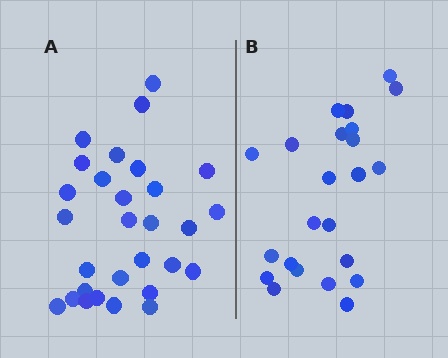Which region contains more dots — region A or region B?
Region A (the left region) has more dots.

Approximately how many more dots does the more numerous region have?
Region A has about 6 more dots than region B.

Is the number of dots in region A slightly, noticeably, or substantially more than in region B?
Region A has noticeably more, but not dramatically so. The ratio is roughly 1.3 to 1.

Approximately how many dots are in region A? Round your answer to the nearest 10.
About 30 dots. (The exact count is 29, which rounds to 30.)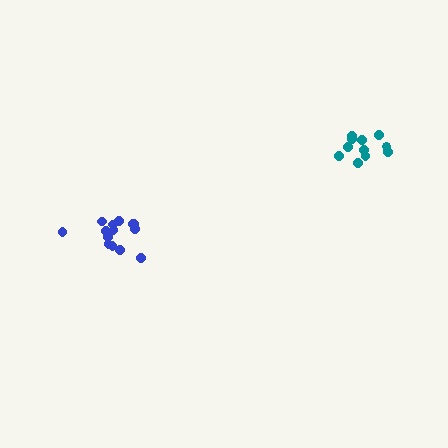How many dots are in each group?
Group 1: 14 dots, Group 2: 11 dots (25 total).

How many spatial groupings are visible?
There are 2 spatial groupings.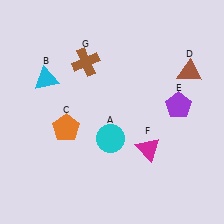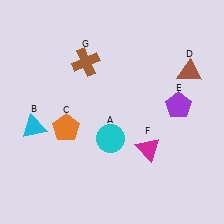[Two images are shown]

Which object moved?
The cyan triangle (B) moved down.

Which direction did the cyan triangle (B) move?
The cyan triangle (B) moved down.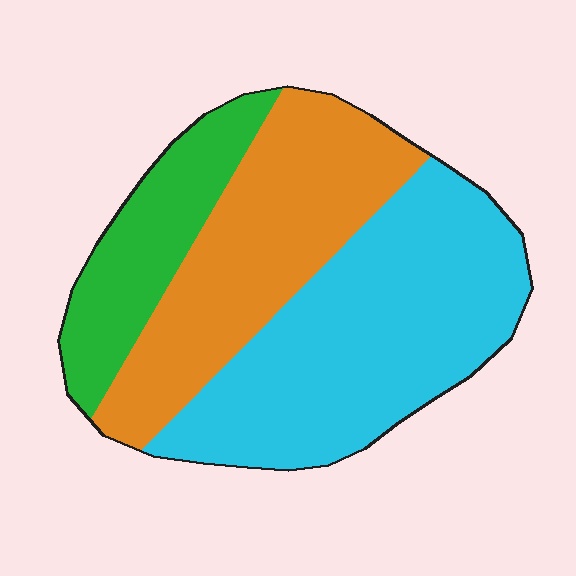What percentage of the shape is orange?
Orange takes up between a third and a half of the shape.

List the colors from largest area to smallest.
From largest to smallest: cyan, orange, green.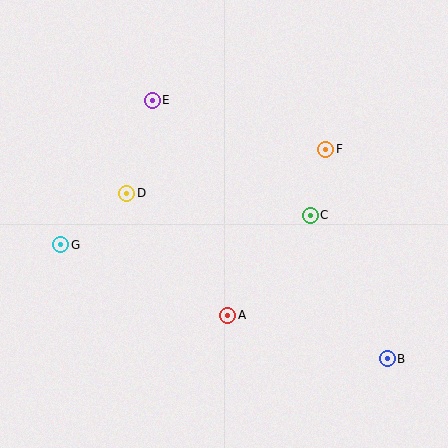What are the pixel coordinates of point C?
Point C is at (310, 215).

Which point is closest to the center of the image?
Point C at (310, 215) is closest to the center.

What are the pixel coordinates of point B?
Point B is at (387, 359).